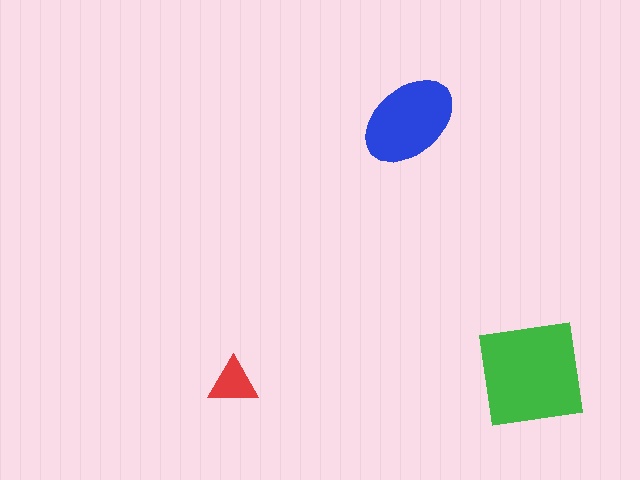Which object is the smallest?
The red triangle.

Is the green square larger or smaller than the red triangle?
Larger.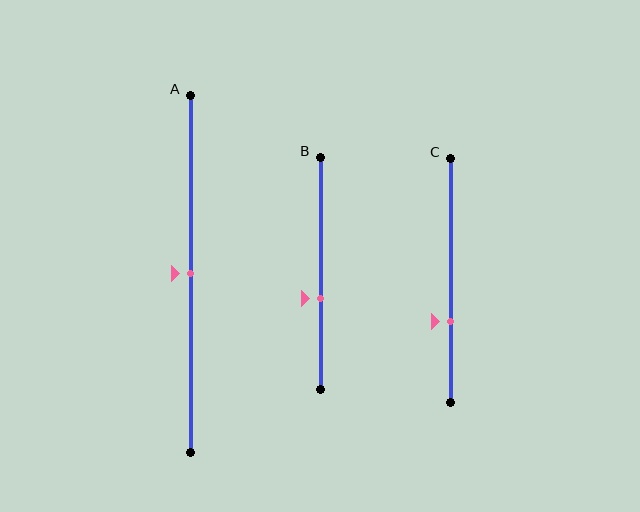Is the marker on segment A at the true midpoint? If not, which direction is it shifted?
Yes, the marker on segment A is at the true midpoint.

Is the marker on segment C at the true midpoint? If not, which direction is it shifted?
No, the marker on segment C is shifted downward by about 17% of the segment length.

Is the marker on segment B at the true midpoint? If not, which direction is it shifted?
No, the marker on segment B is shifted downward by about 11% of the segment length.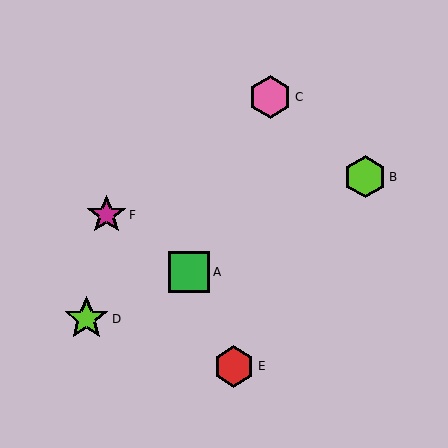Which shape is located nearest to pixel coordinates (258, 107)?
The pink hexagon (labeled C) at (270, 97) is nearest to that location.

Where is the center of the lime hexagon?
The center of the lime hexagon is at (365, 177).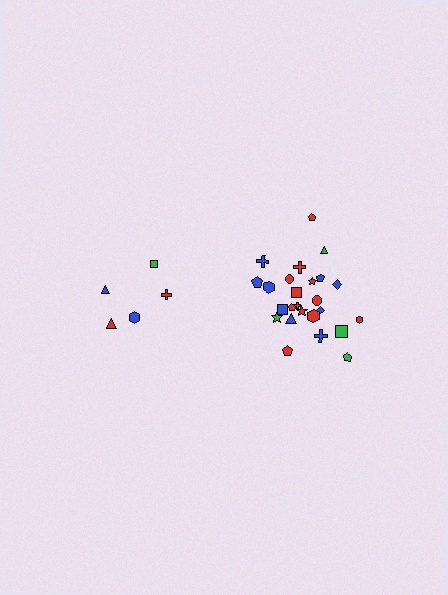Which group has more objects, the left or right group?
The right group.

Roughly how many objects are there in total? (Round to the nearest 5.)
Roughly 30 objects in total.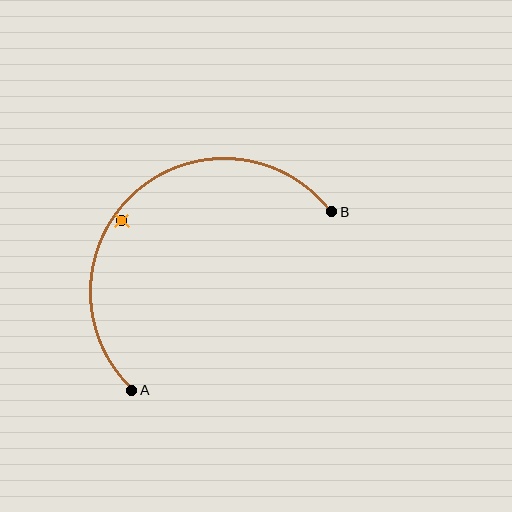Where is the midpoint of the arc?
The arc midpoint is the point on the curve farthest from the straight line joining A and B. It sits above and to the left of that line.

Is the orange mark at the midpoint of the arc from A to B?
No — the orange mark does not lie on the arc at all. It sits slightly inside the curve.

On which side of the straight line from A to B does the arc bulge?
The arc bulges above and to the left of the straight line connecting A and B.